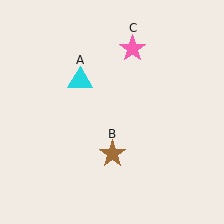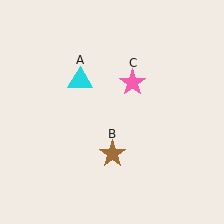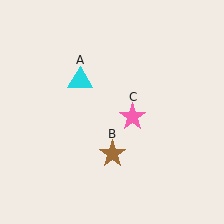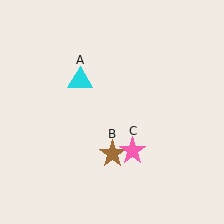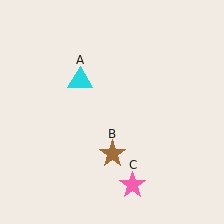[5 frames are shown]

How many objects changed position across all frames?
1 object changed position: pink star (object C).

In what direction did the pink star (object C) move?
The pink star (object C) moved down.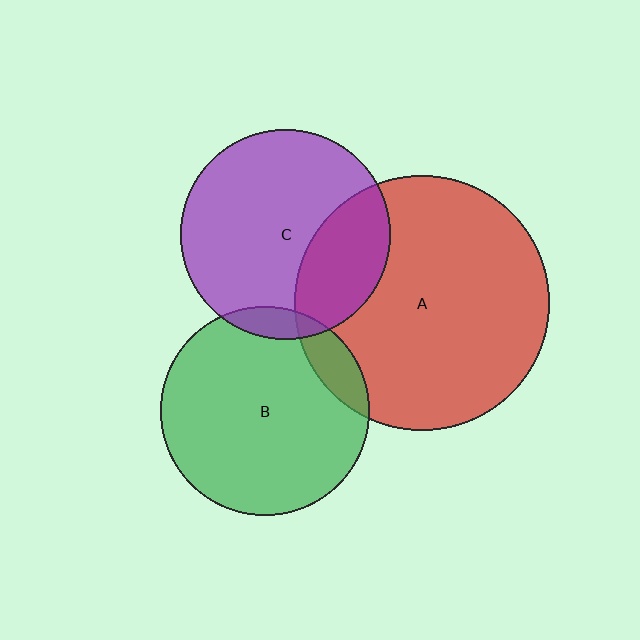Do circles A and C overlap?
Yes.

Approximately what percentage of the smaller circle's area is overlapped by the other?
Approximately 30%.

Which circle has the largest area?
Circle A (red).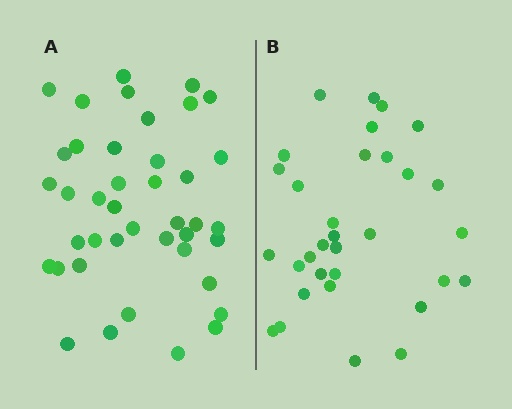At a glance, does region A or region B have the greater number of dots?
Region A (the left region) has more dots.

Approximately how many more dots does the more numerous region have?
Region A has roughly 8 or so more dots than region B.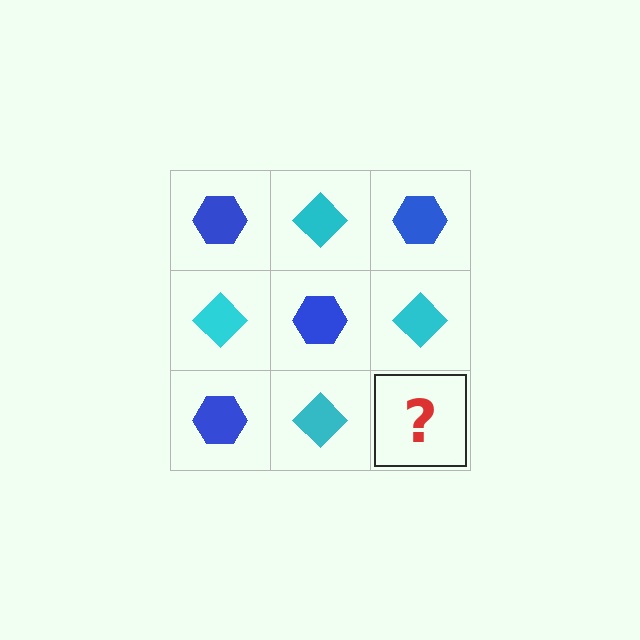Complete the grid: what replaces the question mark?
The question mark should be replaced with a blue hexagon.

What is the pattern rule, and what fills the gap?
The rule is that it alternates blue hexagon and cyan diamond in a checkerboard pattern. The gap should be filled with a blue hexagon.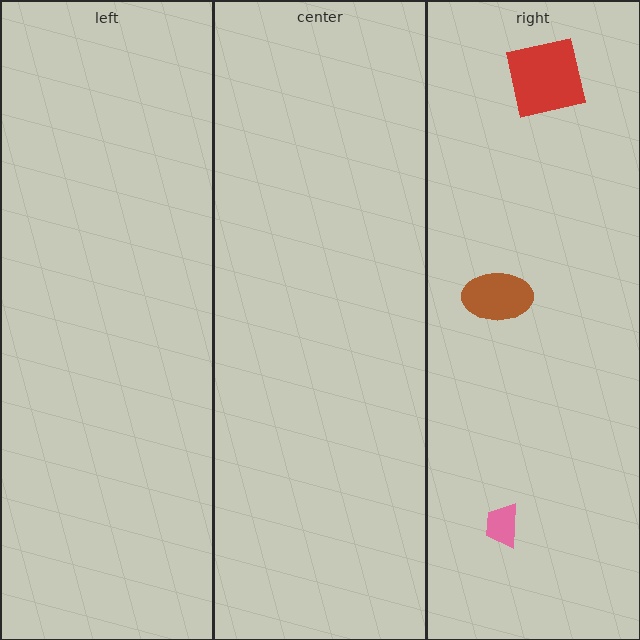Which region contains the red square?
The right region.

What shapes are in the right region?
The pink trapezoid, the red square, the brown ellipse.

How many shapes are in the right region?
3.